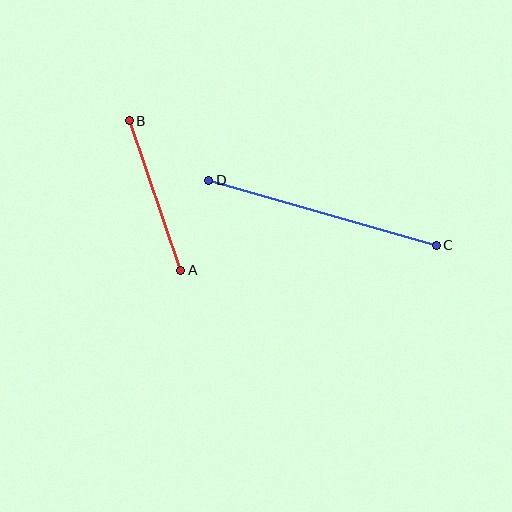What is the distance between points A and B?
The distance is approximately 158 pixels.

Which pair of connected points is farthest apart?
Points C and D are farthest apart.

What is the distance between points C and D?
The distance is approximately 236 pixels.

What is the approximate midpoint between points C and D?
The midpoint is at approximately (322, 213) pixels.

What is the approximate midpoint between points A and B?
The midpoint is at approximately (155, 195) pixels.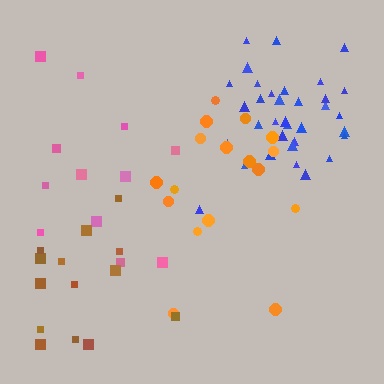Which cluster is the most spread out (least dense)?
Pink.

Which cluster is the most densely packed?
Blue.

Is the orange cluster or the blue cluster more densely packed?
Blue.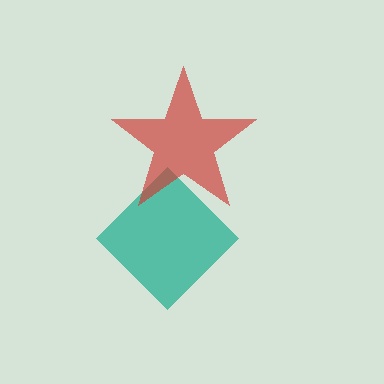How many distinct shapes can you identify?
There are 2 distinct shapes: a teal diamond, a red star.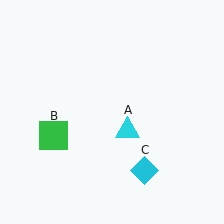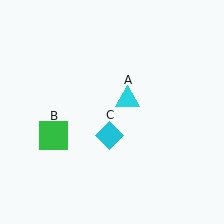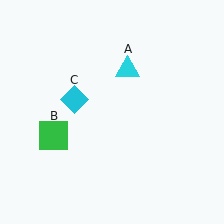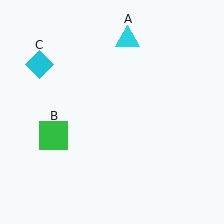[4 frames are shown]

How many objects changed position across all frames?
2 objects changed position: cyan triangle (object A), cyan diamond (object C).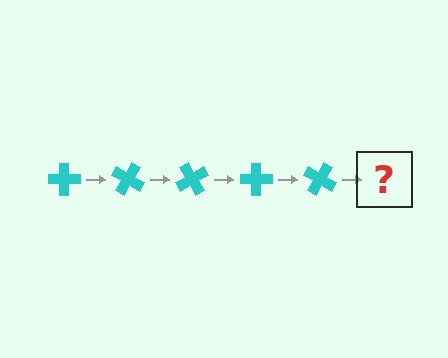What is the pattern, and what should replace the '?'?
The pattern is that the cross rotates 30 degrees each step. The '?' should be a cyan cross rotated 150 degrees.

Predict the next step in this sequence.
The next step is a cyan cross rotated 150 degrees.